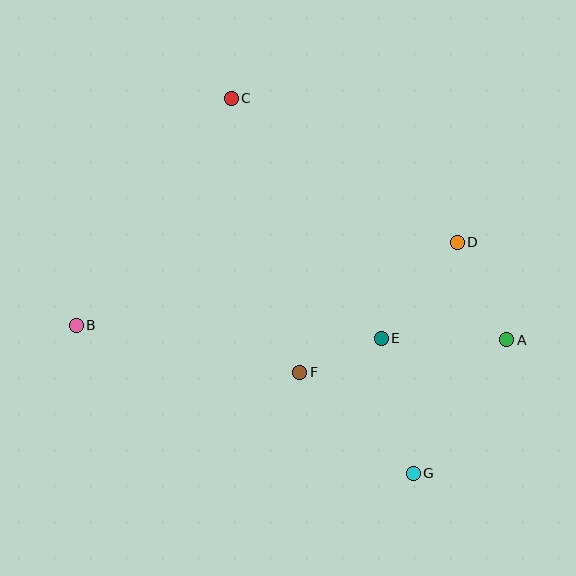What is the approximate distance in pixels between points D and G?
The distance between D and G is approximately 235 pixels.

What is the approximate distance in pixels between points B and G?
The distance between B and G is approximately 368 pixels.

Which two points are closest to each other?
Points E and F are closest to each other.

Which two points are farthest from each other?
Points A and B are farthest from each other.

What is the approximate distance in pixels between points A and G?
The distance between A and G is approximately 163 pixels.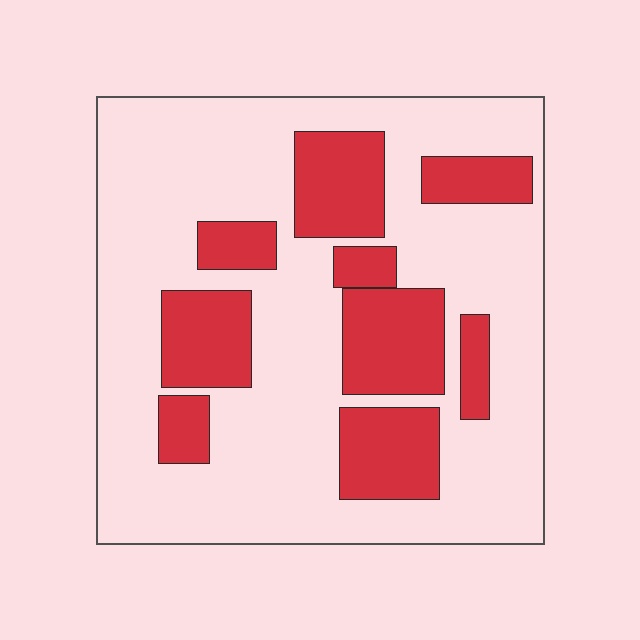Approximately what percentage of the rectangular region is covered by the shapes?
Approximately 30%.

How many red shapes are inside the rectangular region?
9.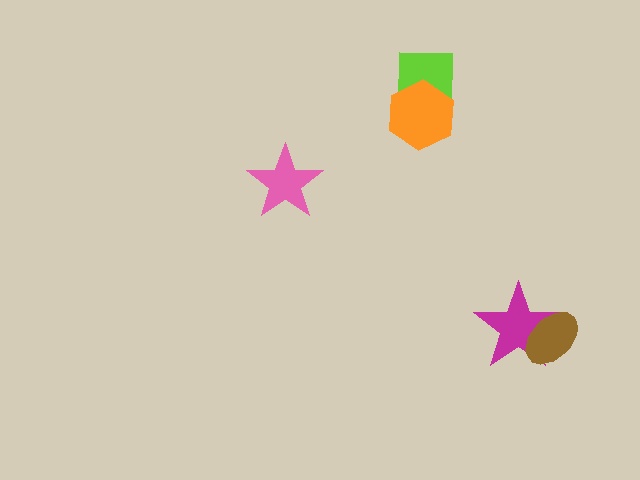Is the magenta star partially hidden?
Yes, it is partially covered by another shape.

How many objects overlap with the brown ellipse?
1 object overlaps with the brown ellipse.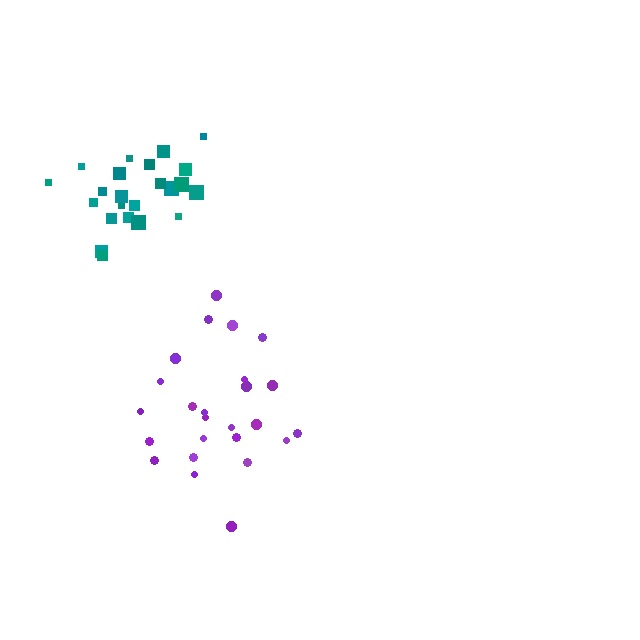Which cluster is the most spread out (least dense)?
Purple.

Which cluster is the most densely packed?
Teal.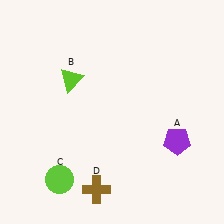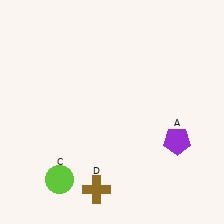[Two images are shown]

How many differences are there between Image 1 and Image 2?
There is 1 difference between the two images.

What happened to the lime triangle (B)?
The lime triangle (B) was removed in Image 2. It was in the top-left area of Image 1.